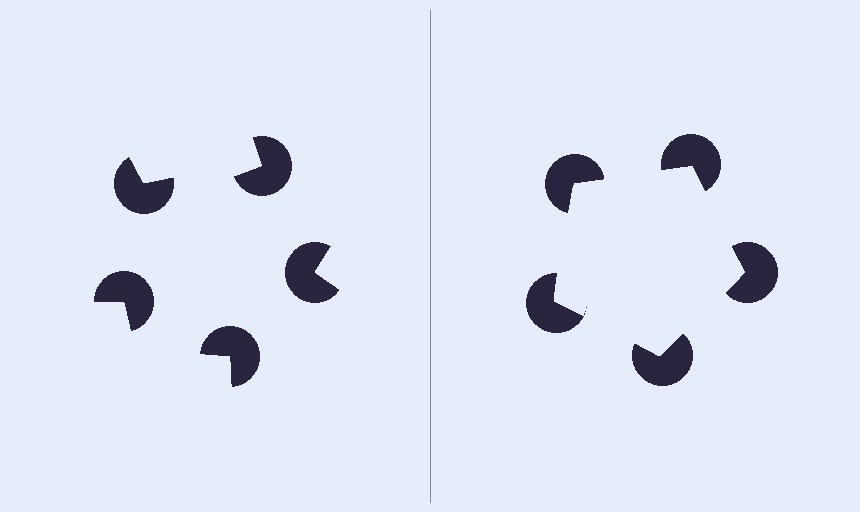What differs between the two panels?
The pac-man discs are positioned identically on both sides; only the wedge orientations differ. On the right they align to a pentagon; on the left they are misaligned.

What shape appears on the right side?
An illusory pentagon.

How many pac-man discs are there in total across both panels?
10 — 5 on each side.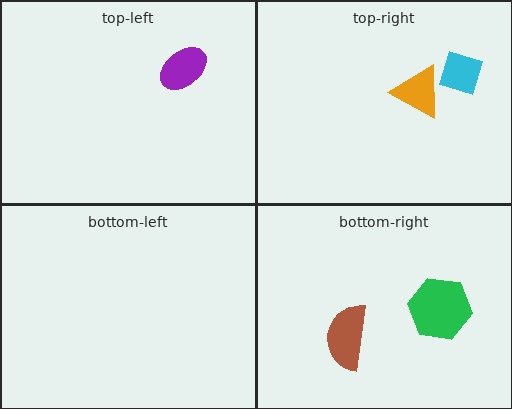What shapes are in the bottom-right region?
The brown semicircle, the green hexagon.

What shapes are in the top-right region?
The cyan diamond, the orange triangle.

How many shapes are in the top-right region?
2.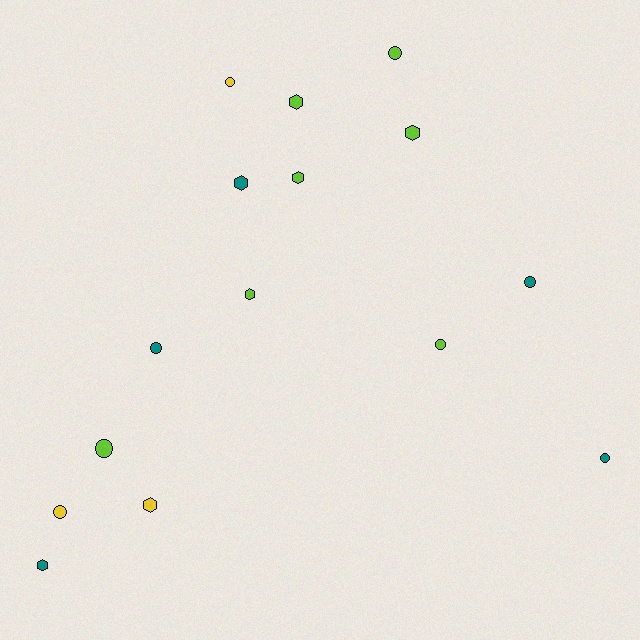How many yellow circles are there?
There are 2 yellow circles.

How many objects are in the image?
There are 15 objects.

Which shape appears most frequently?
Circle, with 8 objects.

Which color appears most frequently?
Lime, with 7 objects.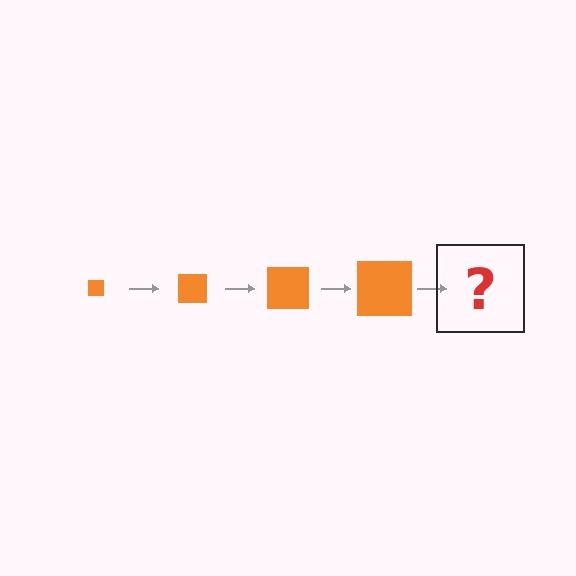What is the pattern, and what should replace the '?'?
The pattern is that the square gets progressively larger each step. The '?' should be an orange square, larger than the previous one.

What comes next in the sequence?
The next element should be an orange square, larger than the previous one.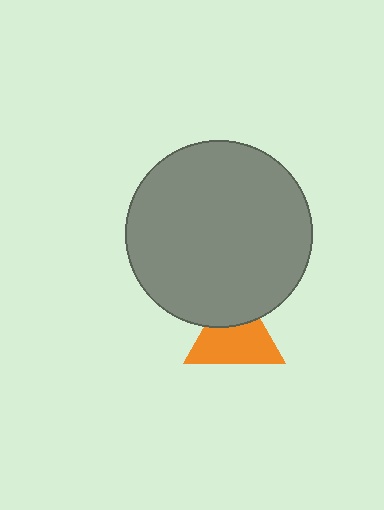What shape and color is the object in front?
The object in front is a gray circle.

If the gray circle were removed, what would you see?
You would see the complete orange triangle.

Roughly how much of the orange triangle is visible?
Most of it is visible (roughly 67%).